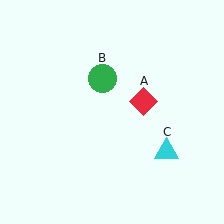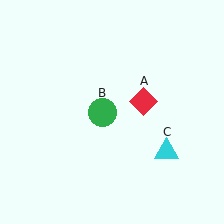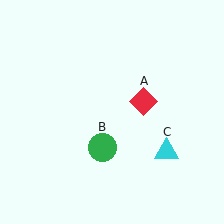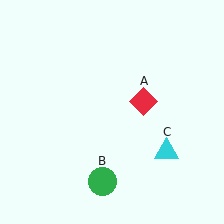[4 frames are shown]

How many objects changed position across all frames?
1 object changed position: green circle (object B).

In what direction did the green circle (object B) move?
The green circle (object B) moved down.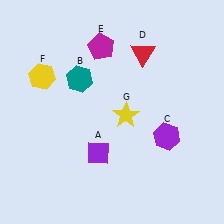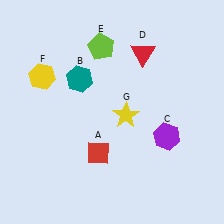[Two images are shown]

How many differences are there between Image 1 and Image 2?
There are 2 differences between the two images.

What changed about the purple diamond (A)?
In Image 1, A is purple. In Image 2, it changed to red.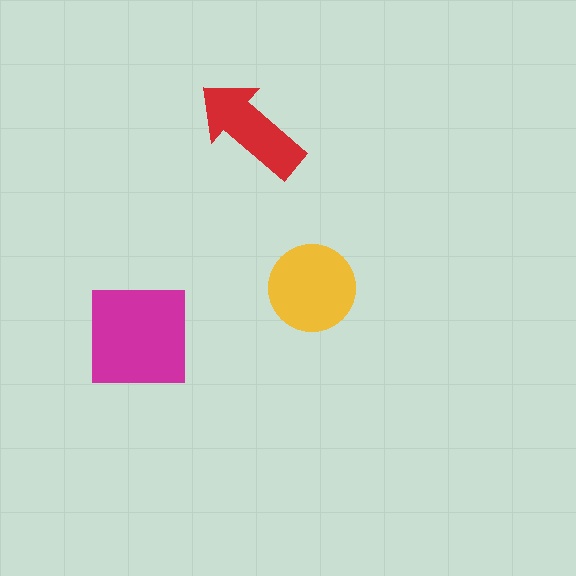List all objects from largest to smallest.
The magenta square, the yellow circle, the red arrow.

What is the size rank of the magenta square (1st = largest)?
1st.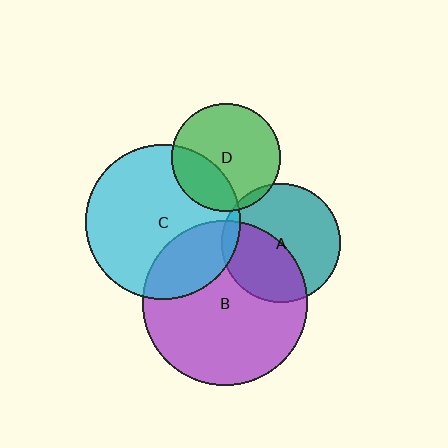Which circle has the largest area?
Circle B (purple).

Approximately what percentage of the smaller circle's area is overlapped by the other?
Approximately 40%.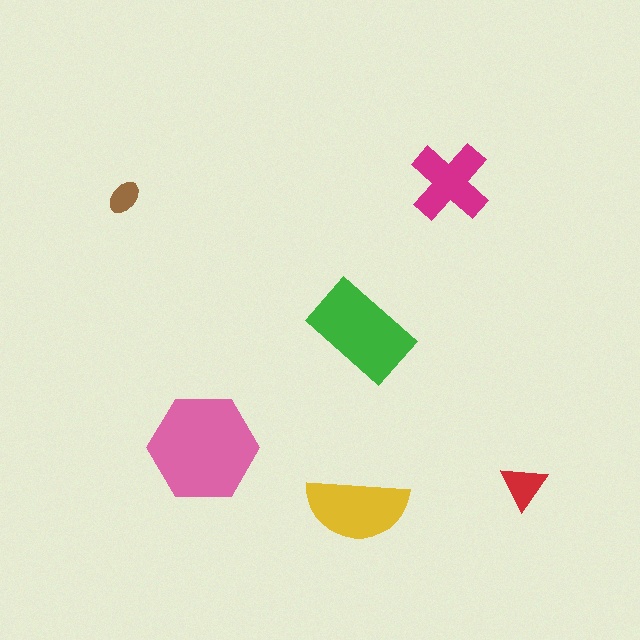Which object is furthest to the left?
The brown ellipse is leftmost.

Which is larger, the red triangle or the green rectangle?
The green rectangle.